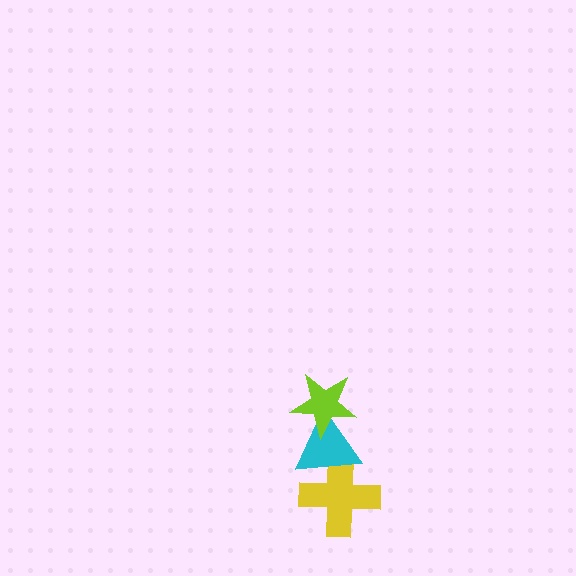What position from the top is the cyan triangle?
The cyan triangle is 2nd from the top.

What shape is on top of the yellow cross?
The cyan triangle is on top of the yellow cross.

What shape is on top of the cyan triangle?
The lime star is on top of the cyan triangle.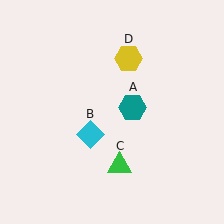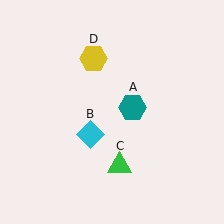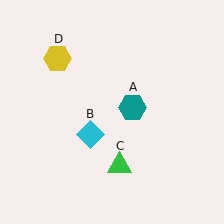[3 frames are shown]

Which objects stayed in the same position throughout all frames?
Teal hexagon (object A) and cyan diamond (object B) and green triangle (object C) remained stationary.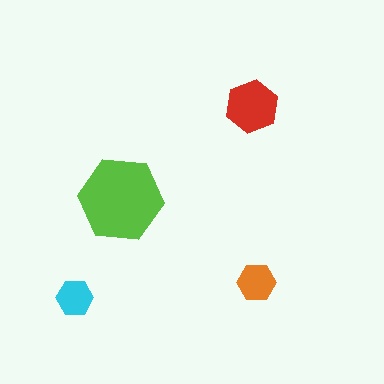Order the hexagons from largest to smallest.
the lime one, the red one, the orange one, the cyan one.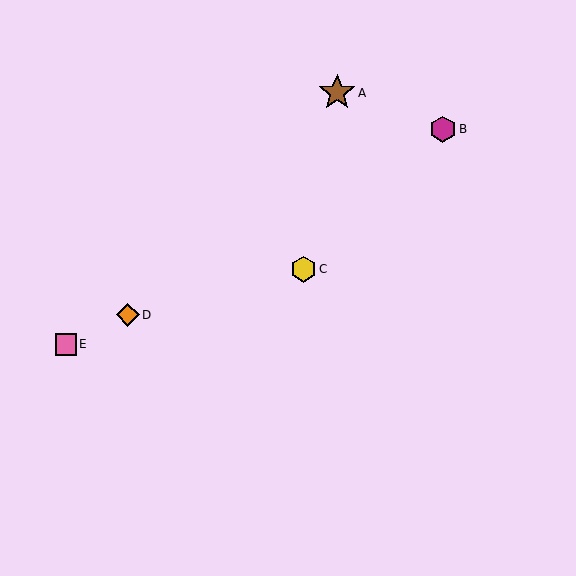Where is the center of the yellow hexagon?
The center of the yellow hexagon is at (303, 269).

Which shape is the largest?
The brown star (labeled A) is the largest.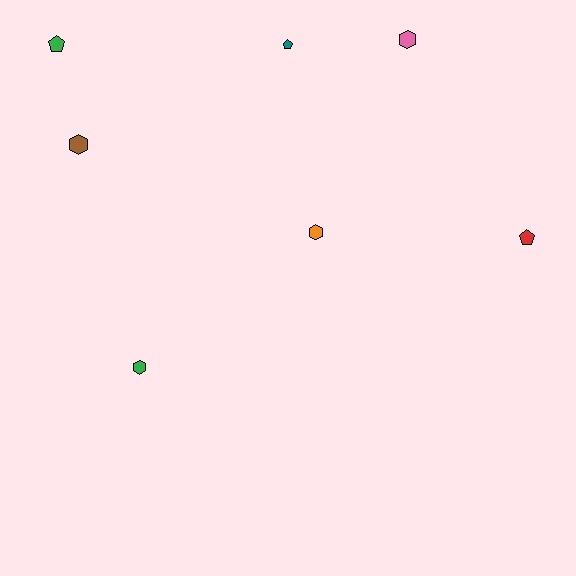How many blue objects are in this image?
There are no blue objects.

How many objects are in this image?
There are 7 objects.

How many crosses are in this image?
There are no crosses.